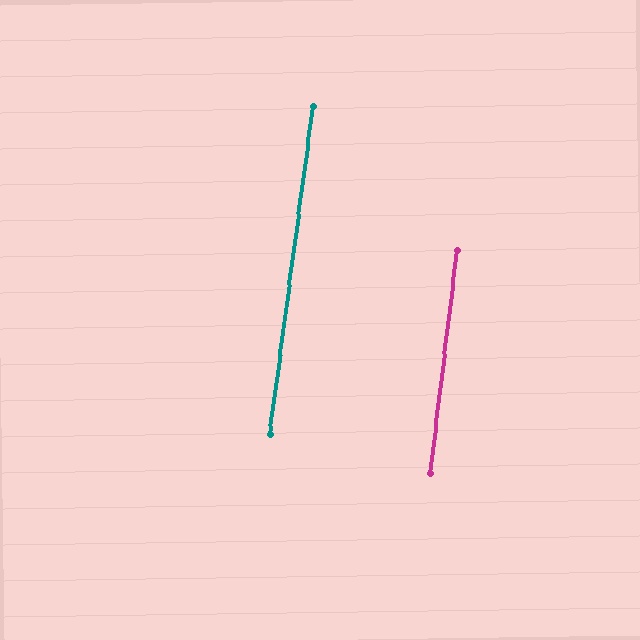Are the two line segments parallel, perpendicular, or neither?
Parallel — their directions differ by only 0.8°.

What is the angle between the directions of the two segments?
Approximately 1 degree.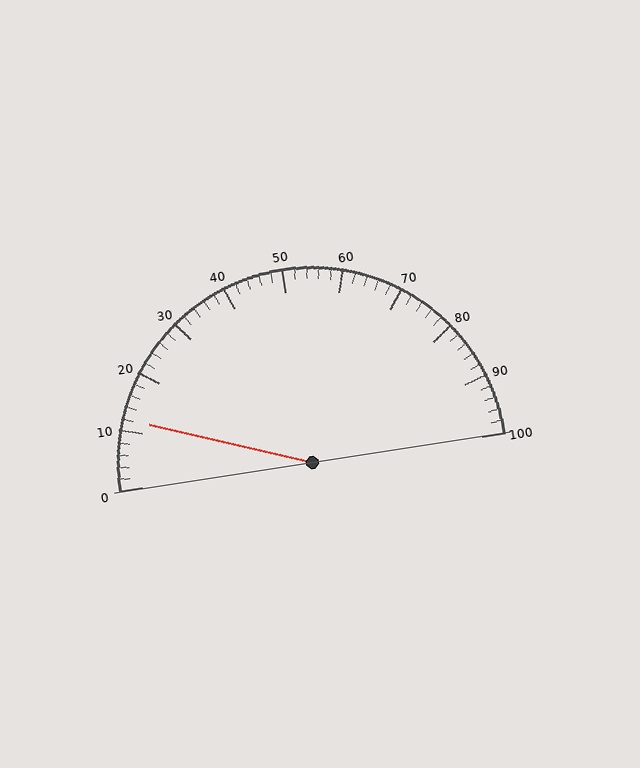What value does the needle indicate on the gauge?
The needle indicates approximately 12.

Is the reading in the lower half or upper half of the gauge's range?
The reading is in the lower half of the range (0 to 100).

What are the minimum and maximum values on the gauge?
The gauge ranges from 0 to 100.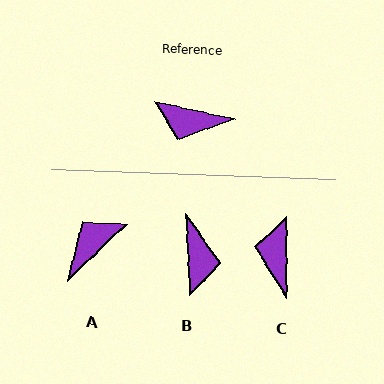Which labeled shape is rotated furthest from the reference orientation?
A, about 124 degrees away.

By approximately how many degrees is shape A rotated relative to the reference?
Approximately 124 degrees clockwise.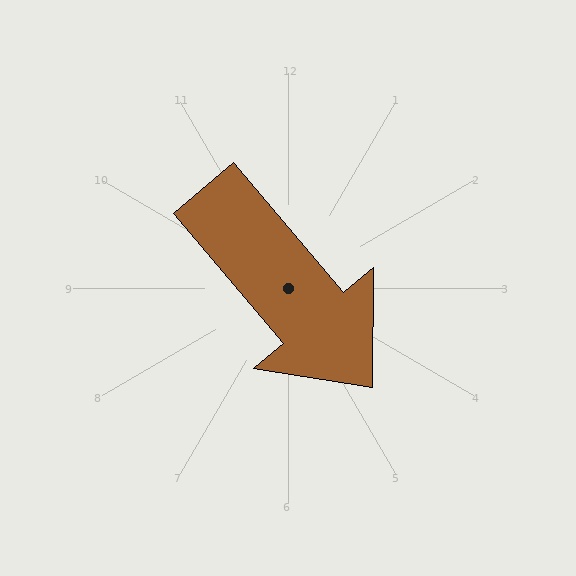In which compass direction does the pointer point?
Southeast.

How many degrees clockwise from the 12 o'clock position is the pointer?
Approximately 140 degrees.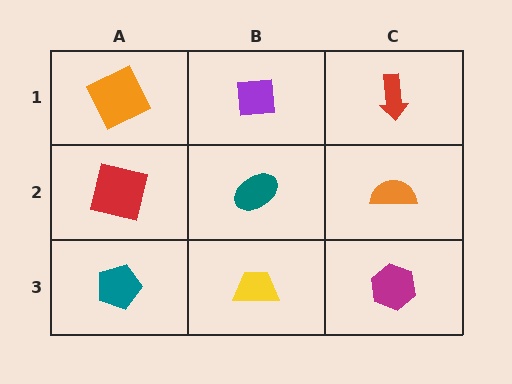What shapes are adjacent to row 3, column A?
A red square (row 2, column A), a yellow trapezoid (row 3, column B).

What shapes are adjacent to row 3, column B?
A teal ellipse (row 2, column B), a teal pentagon (row 3, column A), a magenta hexagon (row 3, column C).